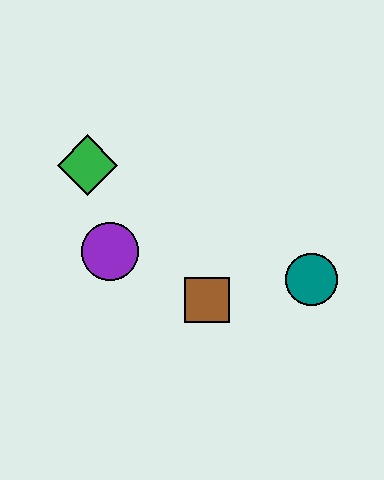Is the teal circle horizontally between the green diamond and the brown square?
No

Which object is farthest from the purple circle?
The teal circle is farthest from the purple circle.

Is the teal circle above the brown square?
Yes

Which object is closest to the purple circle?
The green diamond is closest to the purple circle.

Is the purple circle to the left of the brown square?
Yes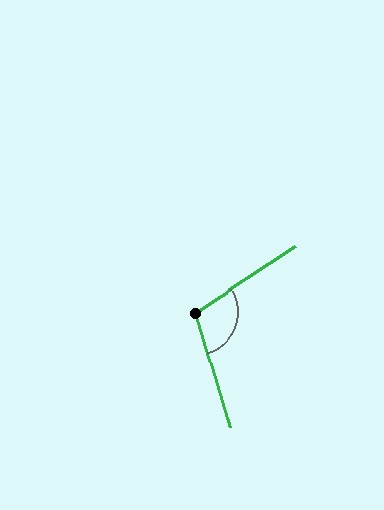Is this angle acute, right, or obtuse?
It is obtuse.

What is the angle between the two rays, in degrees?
Approximately 107 degrees.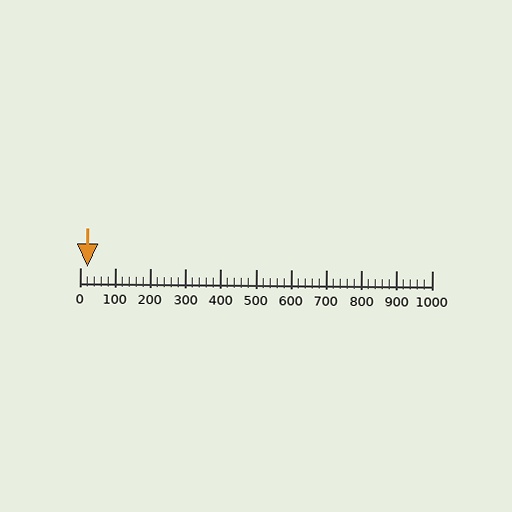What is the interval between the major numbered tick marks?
The major tick marks are spaced 100 units apart.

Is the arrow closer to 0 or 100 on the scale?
The arrow is closer to 0.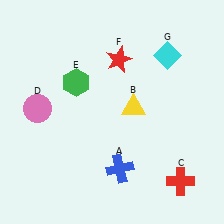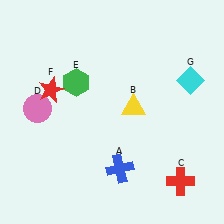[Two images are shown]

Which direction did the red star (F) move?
The red star (F) moved left.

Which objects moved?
The objects that moved are: the red star (F), the cyan diamond (G).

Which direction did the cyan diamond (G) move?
The cyan diamond (G) moved down.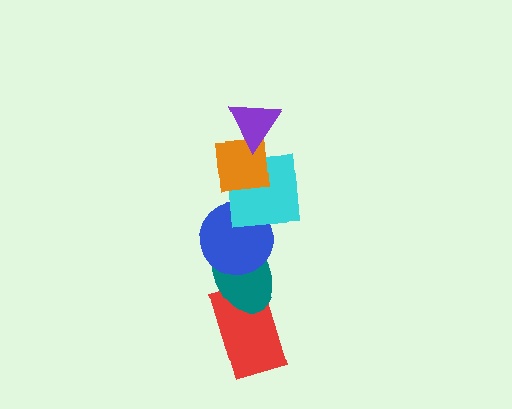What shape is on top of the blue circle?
The cyan square is on top of the blue circle.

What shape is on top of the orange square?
The purple triangle is on top of the orange square.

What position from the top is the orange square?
The orange square is 2nd from the top.